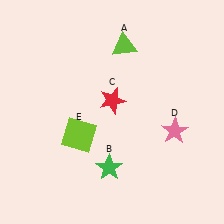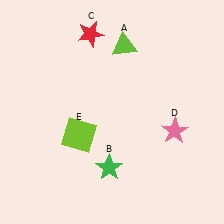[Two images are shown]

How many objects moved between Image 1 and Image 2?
1 object moved between the two images.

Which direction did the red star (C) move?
The red star (C) moved up.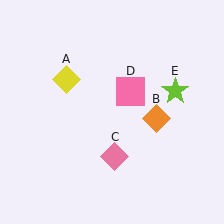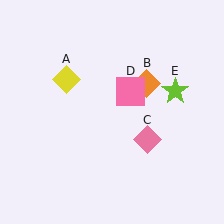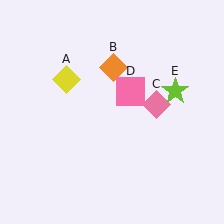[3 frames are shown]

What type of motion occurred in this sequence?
The orange diamond (object B), pink diamond (object C) rotated counterclockwise around the center of the scene.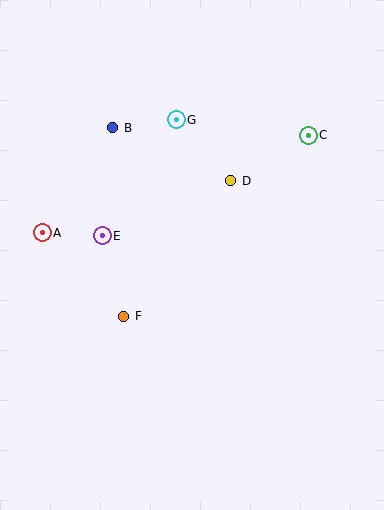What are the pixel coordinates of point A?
Point A is at (42, 233).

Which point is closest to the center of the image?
Point D at (231, 181) is closest to the center.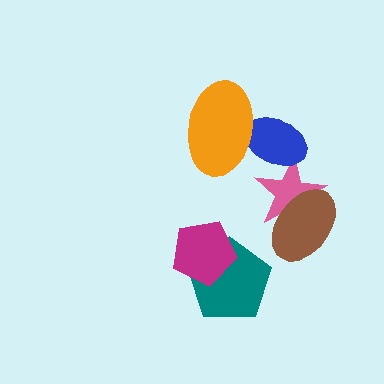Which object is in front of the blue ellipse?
The orange ellipse is in front of the blue ellipse.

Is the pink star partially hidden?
Yes, it is partially covered by another shape.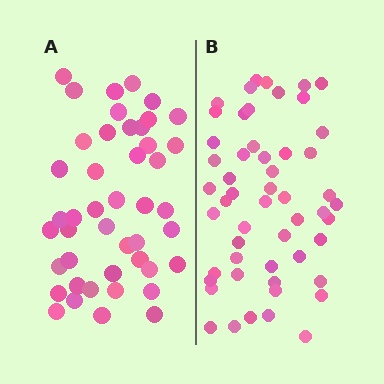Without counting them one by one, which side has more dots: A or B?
Region B (the right region) has more dots.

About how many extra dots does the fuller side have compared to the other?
Region B has roughly 8 or so more dots than region A.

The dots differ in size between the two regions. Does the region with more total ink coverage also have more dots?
No. Region A has more total ink coverage because its dots are larger, but region B actually contains more individual dots. Total area can be misleading — the number of items is what matters here.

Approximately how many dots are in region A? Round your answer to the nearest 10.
About 40 dots. (The exact count is 45, which rounds to 40.)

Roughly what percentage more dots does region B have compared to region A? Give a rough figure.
About 20% more.